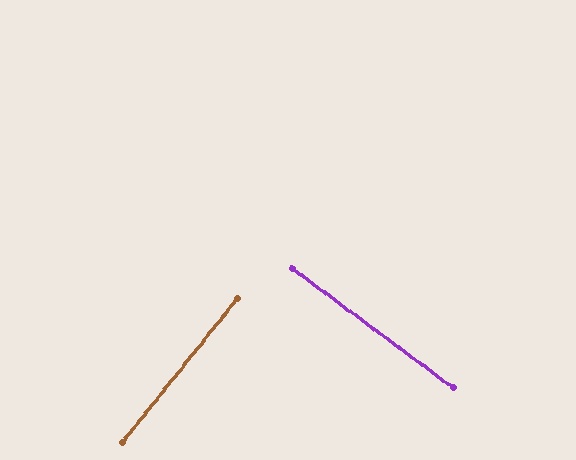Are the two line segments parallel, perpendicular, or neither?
Perpendicular — they meet at approximately 88°.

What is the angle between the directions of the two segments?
Approximately 88 degrees.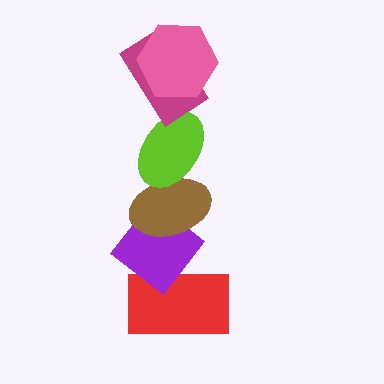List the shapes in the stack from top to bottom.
From top to bottom: the pink hexagon, the magenta rectangle, the lime ellipse, the brown ellipse, the purple diamond, the red rectangle.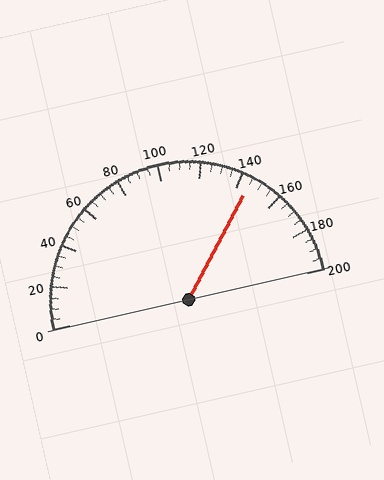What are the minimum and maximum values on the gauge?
The gauge ranges from 0 to 200.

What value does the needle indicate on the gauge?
The needle indicates approximately 145.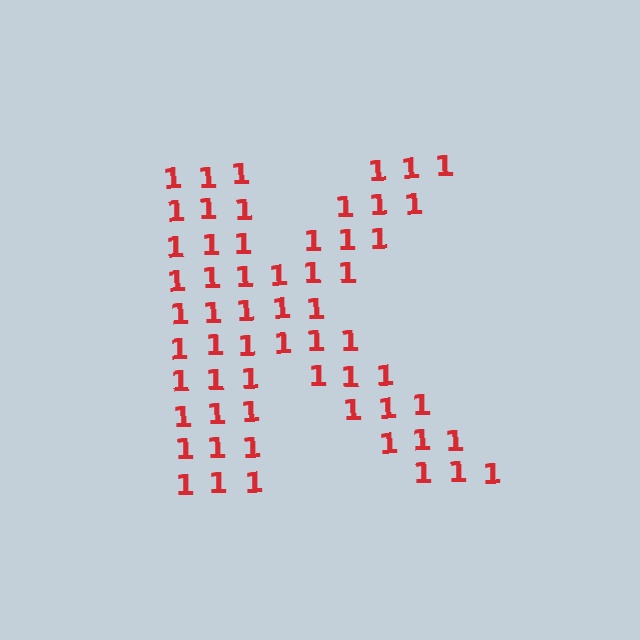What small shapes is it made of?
It is made of small digit 1's.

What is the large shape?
The large shape is the letter K.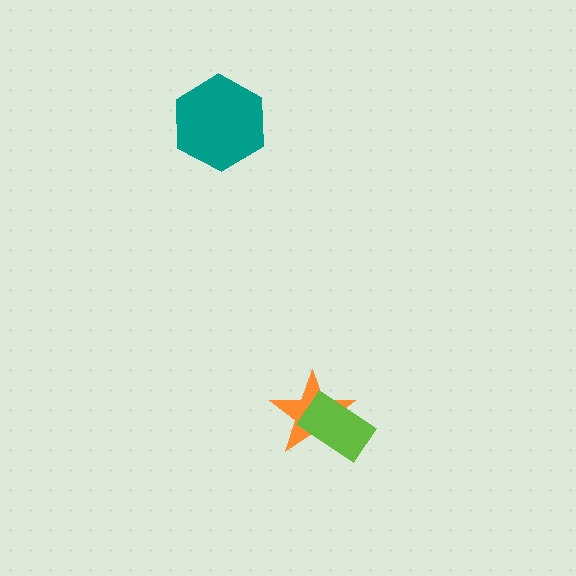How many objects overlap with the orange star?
1 object overlaps with the orange star.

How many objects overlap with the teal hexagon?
0 objects overlap with the teal hexagon.